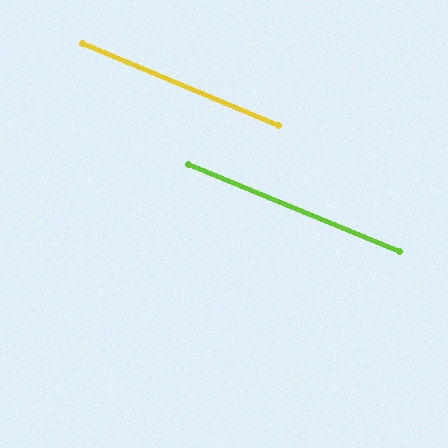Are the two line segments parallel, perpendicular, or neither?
Parallel — their directions differ by only 0.4°.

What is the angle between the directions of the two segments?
Approximately 0 degrees.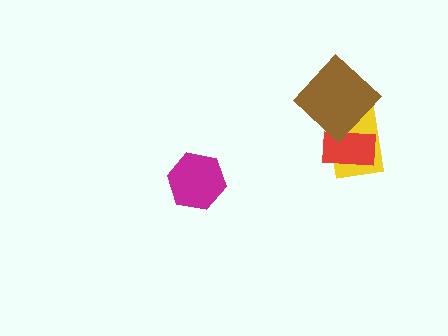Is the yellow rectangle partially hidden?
Yes, it is partially covered by another shape.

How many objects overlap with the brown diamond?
2 objects overlap with the brown diamond.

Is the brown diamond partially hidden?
No, no other shape covers it.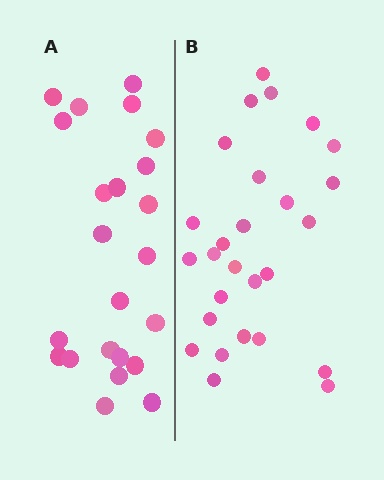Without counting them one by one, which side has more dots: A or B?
Region B (the right region) has more dots.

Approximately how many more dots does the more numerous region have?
Region B has about 4 more dots than region A.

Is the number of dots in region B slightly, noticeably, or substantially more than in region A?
Region B has only slightly more — the two regions are fairly close. The ratio is roughly 1.2 to 1.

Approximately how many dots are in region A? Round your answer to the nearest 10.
About 20 dots. (The exact count is 23, which rounds to 20.)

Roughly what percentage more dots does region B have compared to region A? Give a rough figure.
About 15% more.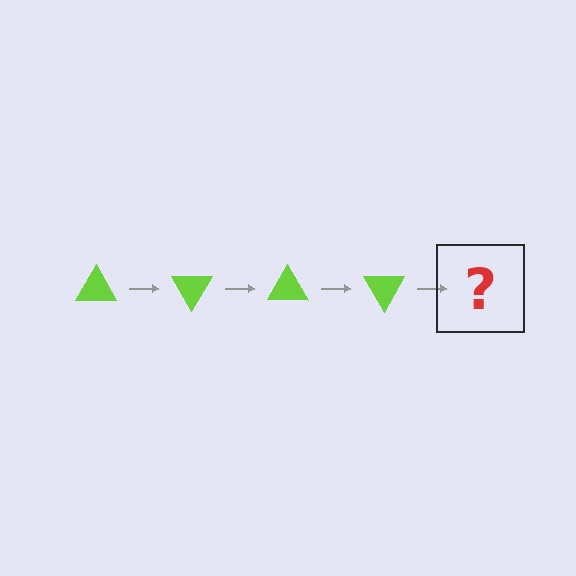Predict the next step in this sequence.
The next step is a lime triangle rotated 240 degrees.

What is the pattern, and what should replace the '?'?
The pattern is that the triangle rotates 60 degrees each step. The '?' should be a lime triangle rotated 240 degrees.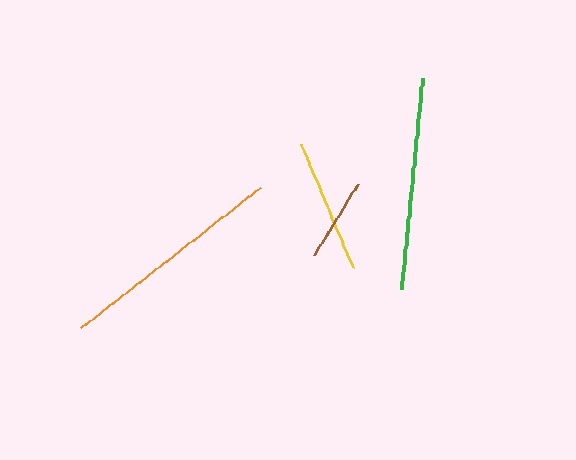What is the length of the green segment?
The green segment is approximately 213 pixels long.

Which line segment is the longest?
The orange line is the longest at approximately 227 pixels.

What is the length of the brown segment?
The brown segment is approximately 84 pixels long.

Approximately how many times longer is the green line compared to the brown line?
The green line is approximately 2.5 times the length of the brown line.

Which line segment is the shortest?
The brown line is the shortest at approximately 84 pixels.